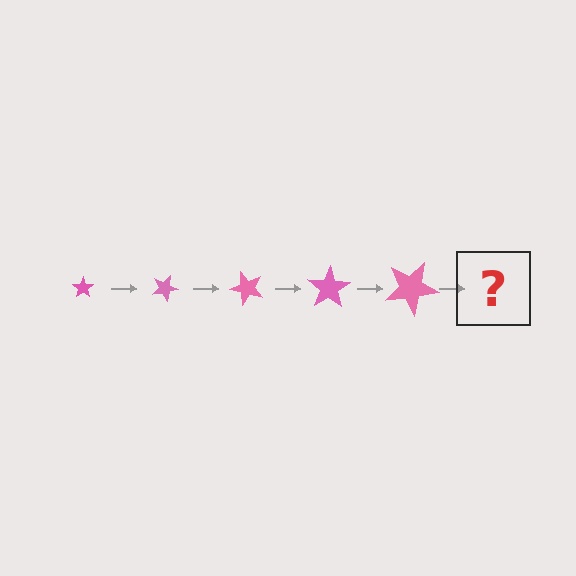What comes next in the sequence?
The next element should be a star, larger than the previous one and rotated 125 degrees from the start.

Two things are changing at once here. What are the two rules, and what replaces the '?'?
The two rules are that the star grows larger each step and it rotates 25 degrees each step. The '?' should be a star, larger than the previous one and rotated 125 degrees from the start.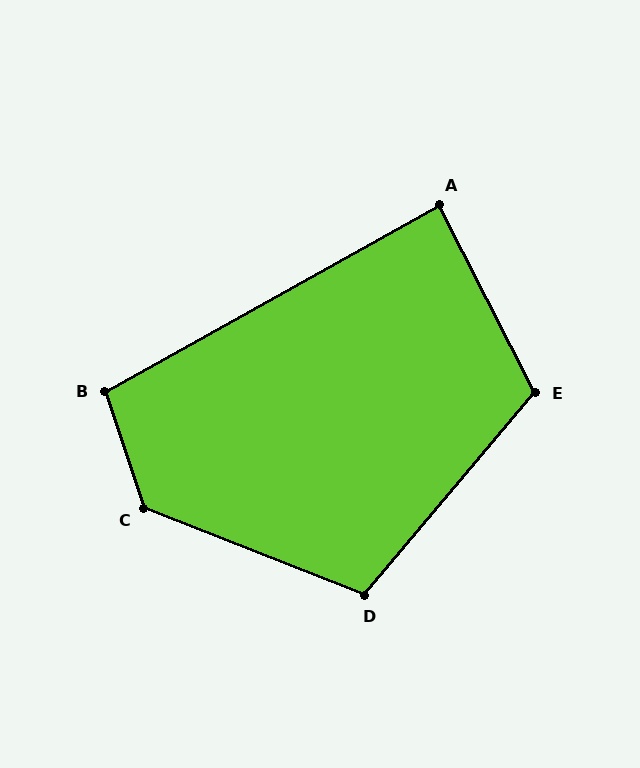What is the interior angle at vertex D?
Approximately 109 degrees (obtuse).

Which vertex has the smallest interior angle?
A, at approximately 88 degrees.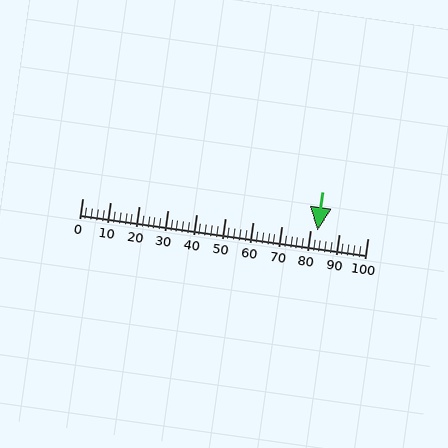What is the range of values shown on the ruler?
The ruler shows values from 0 to 100.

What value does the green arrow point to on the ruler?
The green arrow points to approximately 83.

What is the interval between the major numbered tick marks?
The major tick marks are spaced 10 units apart.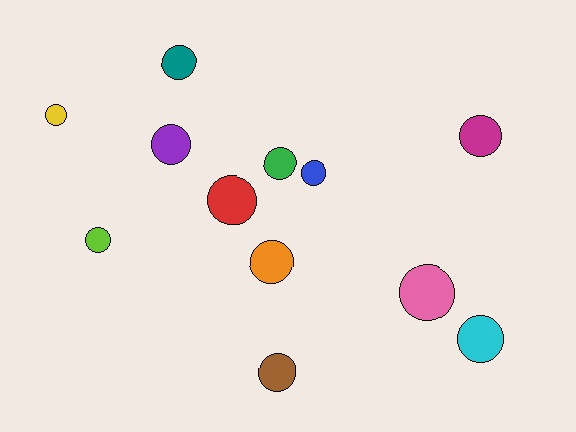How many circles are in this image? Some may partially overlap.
There are 12 circles.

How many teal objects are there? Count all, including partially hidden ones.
There is 1 teal object.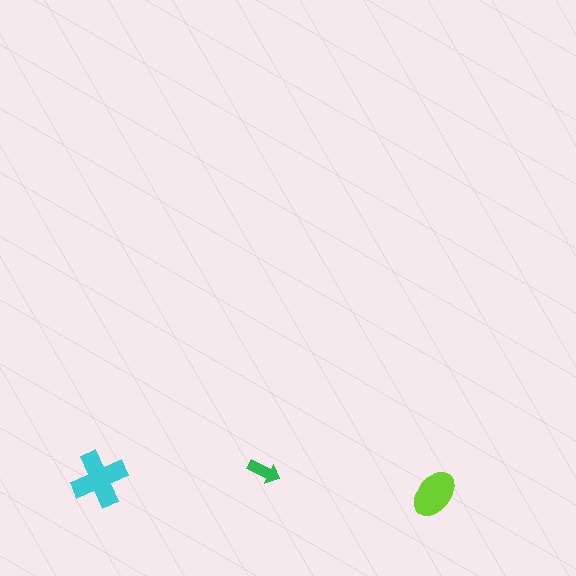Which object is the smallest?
The green arrow.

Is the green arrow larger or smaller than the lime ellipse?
Smaller.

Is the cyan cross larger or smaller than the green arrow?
Larger.